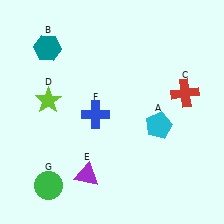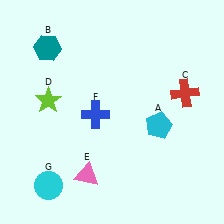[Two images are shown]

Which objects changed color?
E changed from purple to pink. G changed from green to cyan.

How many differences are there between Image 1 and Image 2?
There are 2 differences between the two images.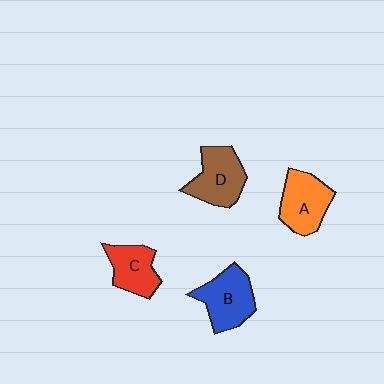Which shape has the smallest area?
Shape C (red).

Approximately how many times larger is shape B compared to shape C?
Approximately 1.2 times.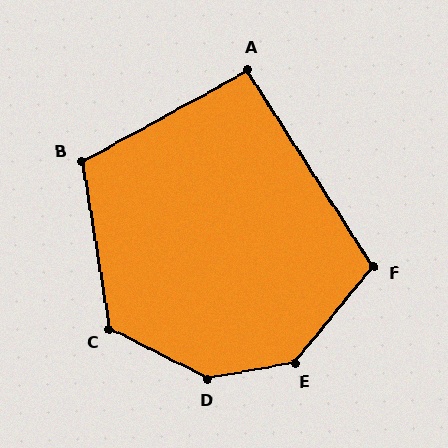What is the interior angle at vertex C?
Approximately 126 degrees (obtuse).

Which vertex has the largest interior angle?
D, at approximately 143 degrees.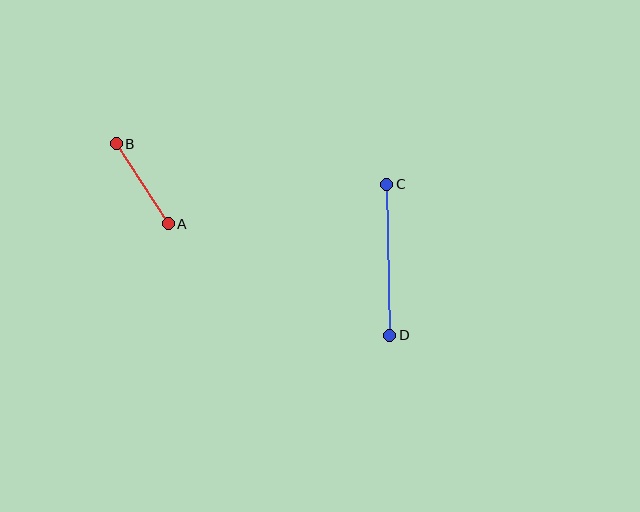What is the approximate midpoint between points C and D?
The midpoint is at approximately (388, 260) pixels.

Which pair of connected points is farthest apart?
Points C and D are farthest apart.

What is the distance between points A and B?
The distance is approximately 95 pixels.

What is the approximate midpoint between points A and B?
The midpoint is at approximately (142, 184) pixels.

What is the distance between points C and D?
The distance is approximately 151 pixels.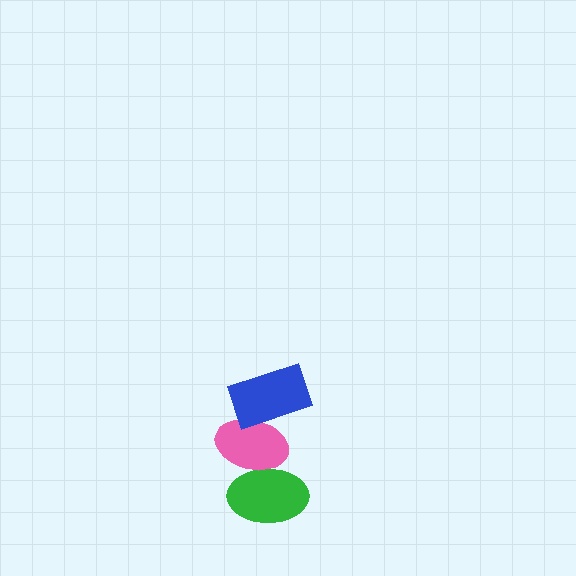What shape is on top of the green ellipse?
The pink ellipse is on top of the green ellipse.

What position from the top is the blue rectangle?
The blue rectangle is 1st from the top.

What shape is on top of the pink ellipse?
The blue rectangle is on top of the pink ellipse.